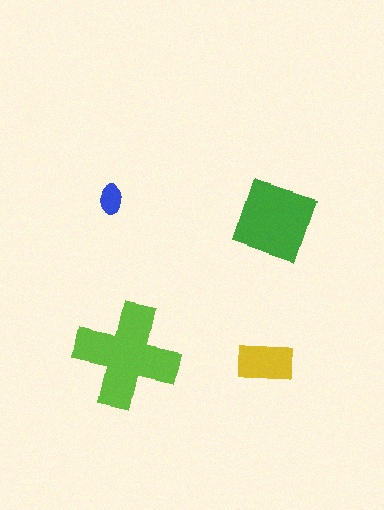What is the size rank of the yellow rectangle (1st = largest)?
3rd.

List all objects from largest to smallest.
The lime cross, the green square, the yellow rectangle, the blue ellipse.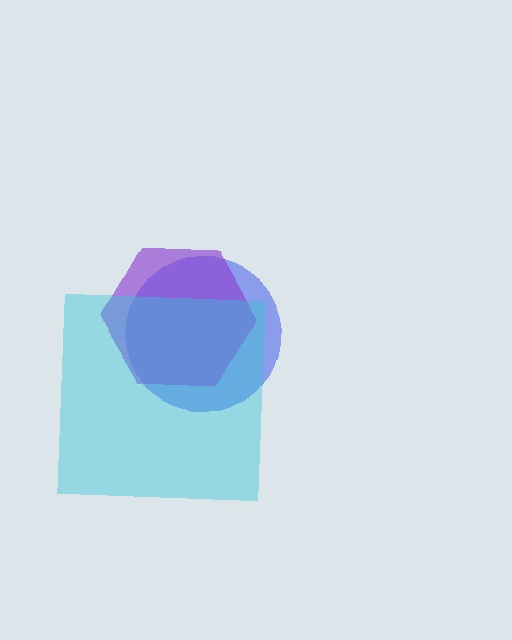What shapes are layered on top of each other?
The layered shapes are: a blue circle, a purple hexagon, a cyan square.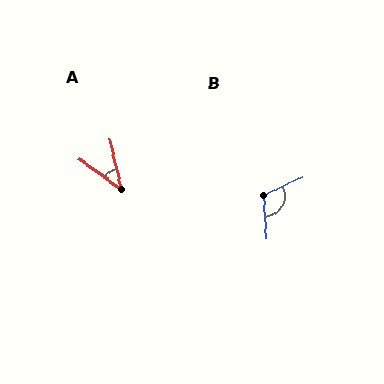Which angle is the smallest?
A, at approximately 42 degrees.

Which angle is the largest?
B, at approximately 112 degrees.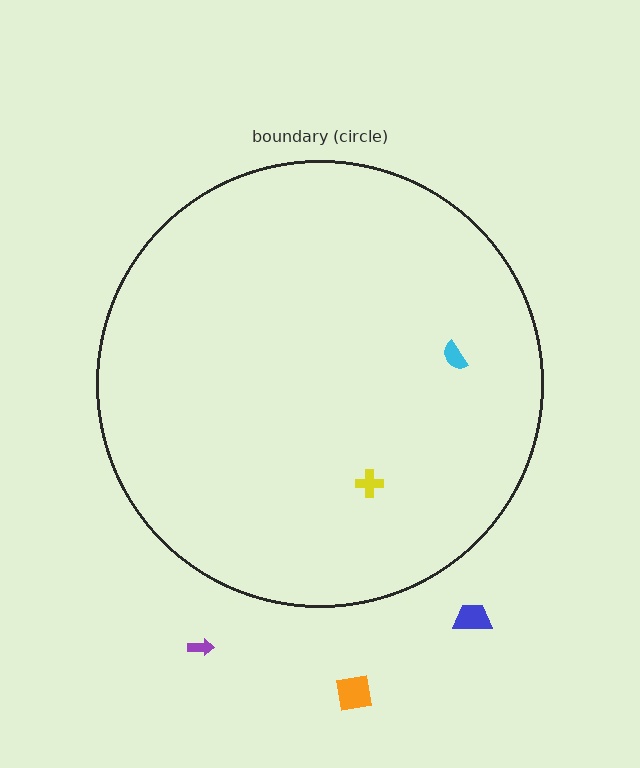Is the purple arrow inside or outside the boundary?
Outside.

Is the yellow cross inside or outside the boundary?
Inside.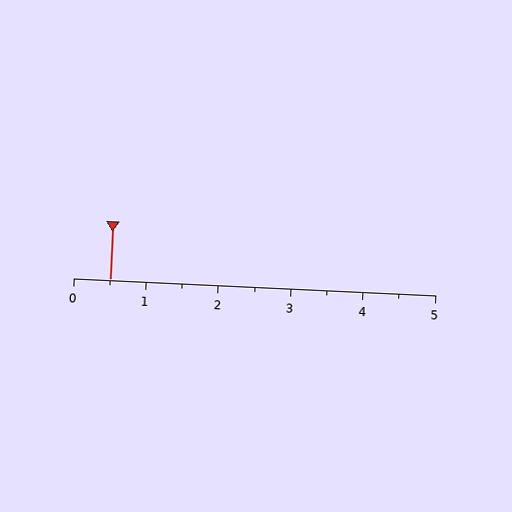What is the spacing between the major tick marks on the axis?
The major ticks are spaced 1 apart.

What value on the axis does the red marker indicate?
The marker indicates approximately 0.5.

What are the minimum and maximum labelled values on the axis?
The axis runs from 0 to 5.